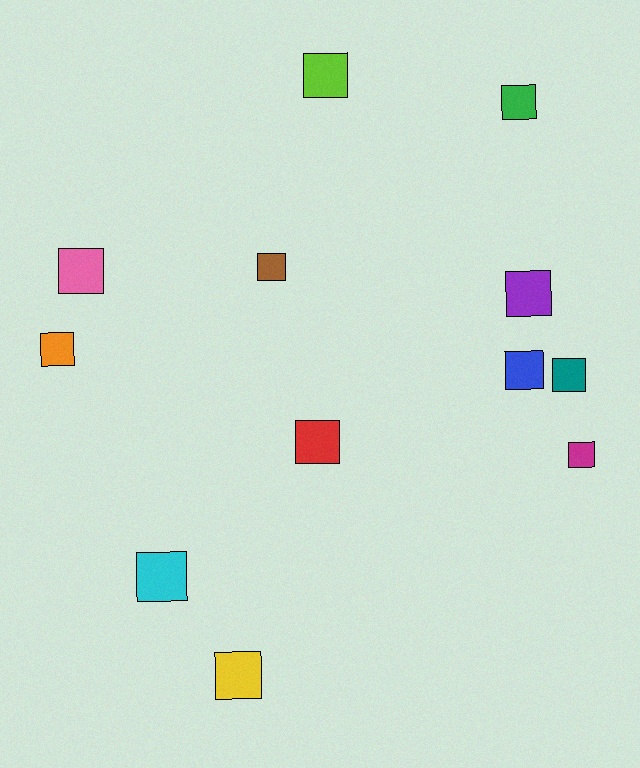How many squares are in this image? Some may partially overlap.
There are 12 squares.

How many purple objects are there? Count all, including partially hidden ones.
There is 1 purple object.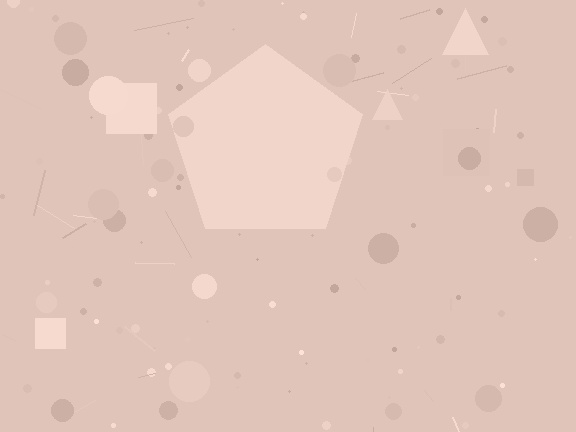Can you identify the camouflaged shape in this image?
The camouflaged shape is a pentagon.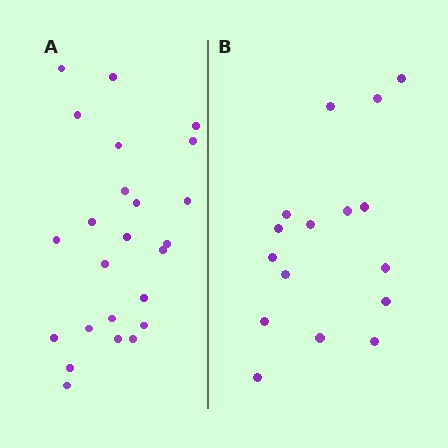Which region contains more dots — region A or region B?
Region A (the left region) has more dots.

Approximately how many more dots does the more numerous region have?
Region A has roughly 8 or so more dots than region B.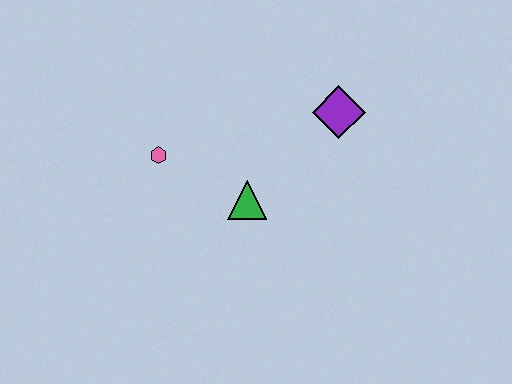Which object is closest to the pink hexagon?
The green triangle is closest to the pink hexagon.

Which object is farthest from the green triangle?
The purple diamond is farthest from the green triangle.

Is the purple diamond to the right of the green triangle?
Yes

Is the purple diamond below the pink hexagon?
No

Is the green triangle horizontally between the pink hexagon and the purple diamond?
Yes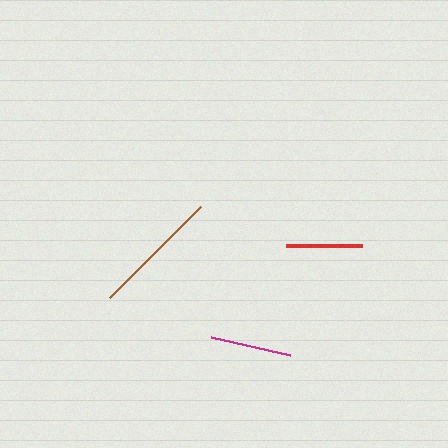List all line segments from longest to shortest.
From longest to shortest: brown, magenta, red.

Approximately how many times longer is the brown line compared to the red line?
The brown line is approximately 1.7 times the length of the red line.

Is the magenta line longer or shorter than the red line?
The magenta line is longer than the red line.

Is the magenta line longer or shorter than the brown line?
The brown line is longer than the magenta line.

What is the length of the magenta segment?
The magenta segment is approximately 81 pixels long.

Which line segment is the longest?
The brown line is the longest at approximately 128 pixels.